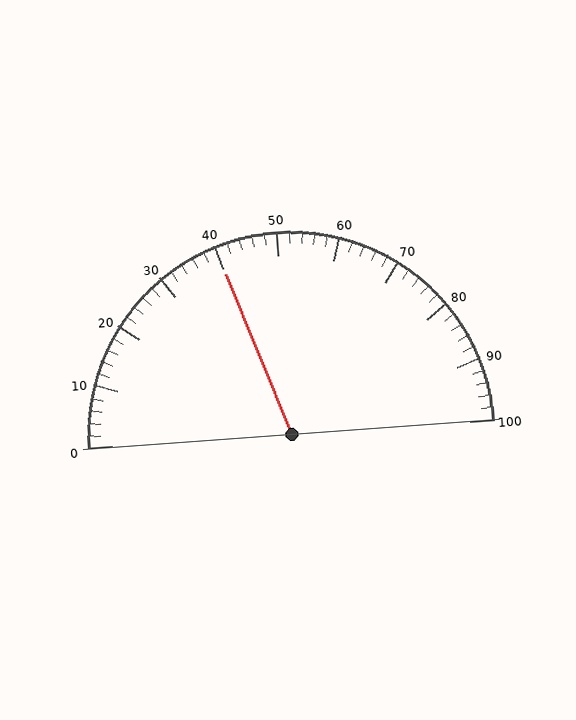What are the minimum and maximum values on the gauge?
The gauge ranges from 0 to 100.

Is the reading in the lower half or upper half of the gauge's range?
The reading is in the lower half of the range (0 to 100).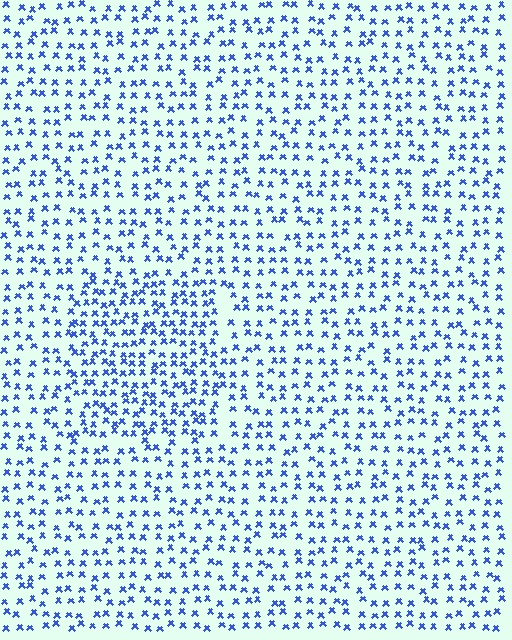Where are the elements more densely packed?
The elements are more densely packed inside the rectangle boundary.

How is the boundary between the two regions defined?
The boundary is defined by a change in element density (approximately 1.6x ratio). All elements are the same color, size, and shape.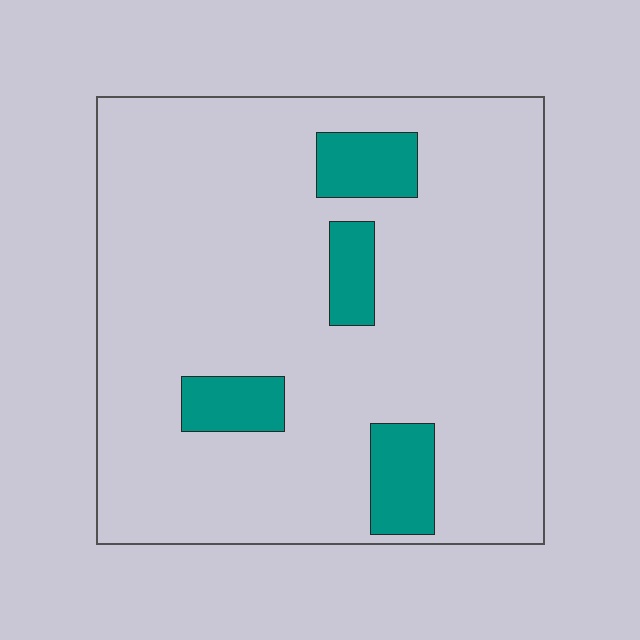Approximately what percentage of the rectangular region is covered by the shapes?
Approximately 10%.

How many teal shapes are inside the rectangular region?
4.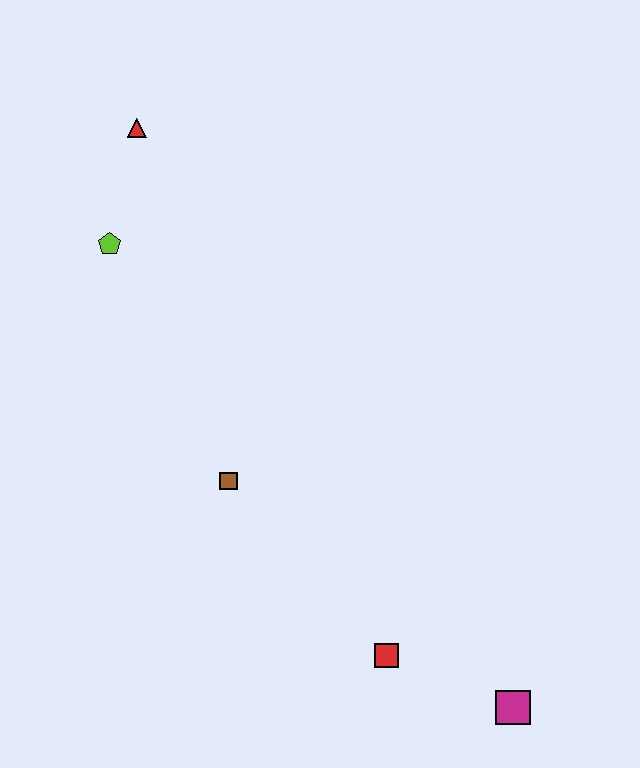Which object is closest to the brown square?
The red square is closest to the brown square.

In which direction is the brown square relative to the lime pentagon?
The brown square is below the lime pentagon.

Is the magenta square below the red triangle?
Yes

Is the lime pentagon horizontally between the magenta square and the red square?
No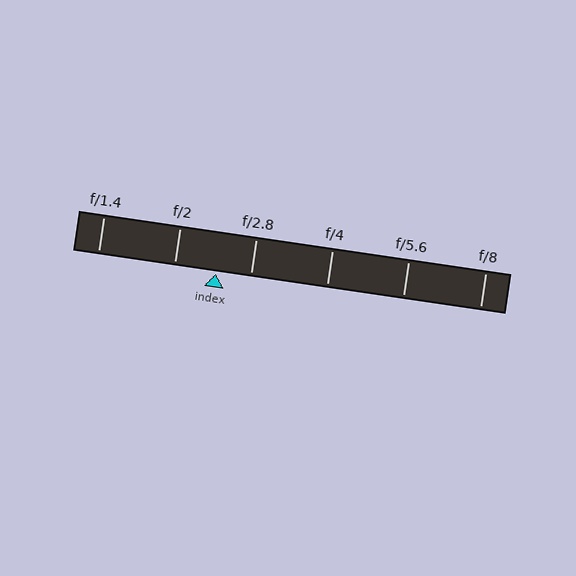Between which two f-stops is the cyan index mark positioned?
The index mark is between f/2 and f/2.8.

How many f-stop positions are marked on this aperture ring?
There are 6 f-stop positions marked.